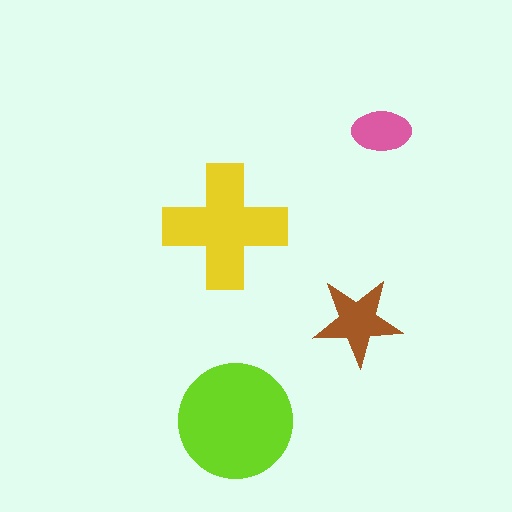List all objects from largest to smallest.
The lime circle, the yellow cross, the brown star, the pink ellipse.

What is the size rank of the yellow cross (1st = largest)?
2nd.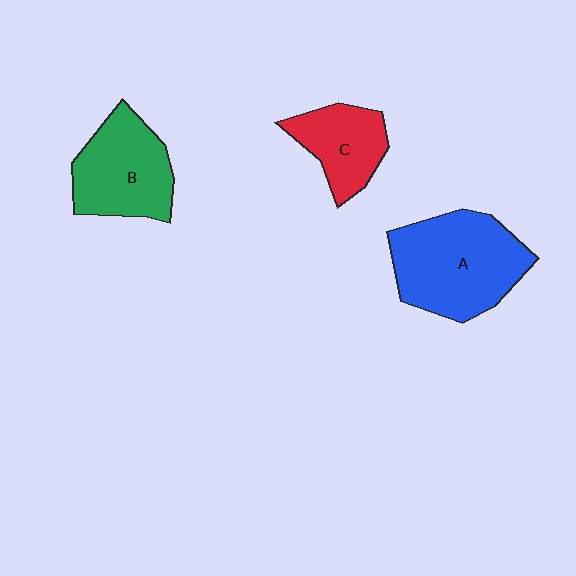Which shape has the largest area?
Shape A (blue).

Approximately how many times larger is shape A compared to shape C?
Approximately 1.8 times.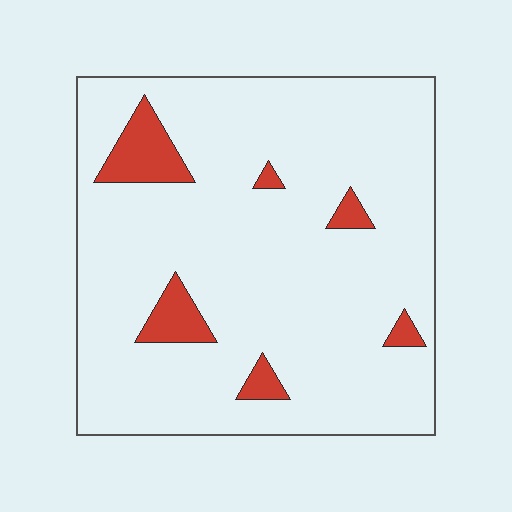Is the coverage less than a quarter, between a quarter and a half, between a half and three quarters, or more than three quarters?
Less than a quarter.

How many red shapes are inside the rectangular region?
6.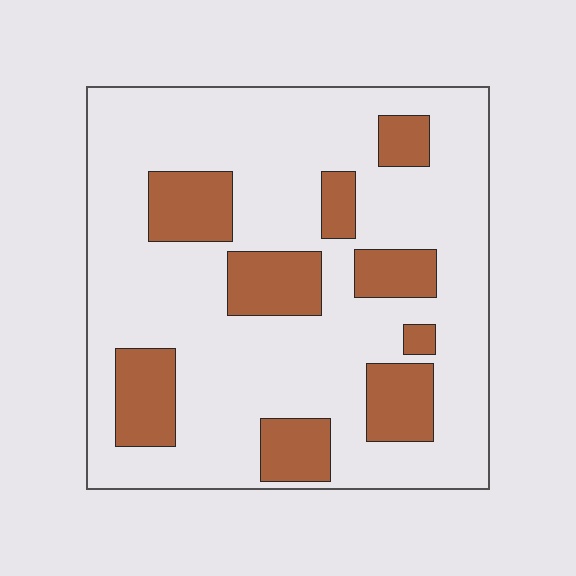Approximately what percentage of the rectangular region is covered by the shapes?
Approximately 25%.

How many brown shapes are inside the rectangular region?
9.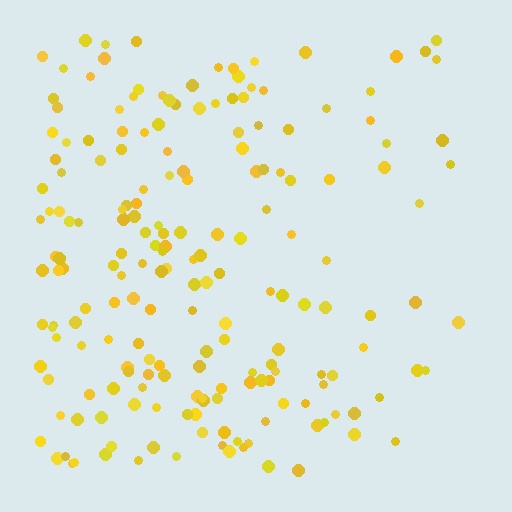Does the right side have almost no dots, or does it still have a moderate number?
Still a moderate number, just noticeably fewer than the left.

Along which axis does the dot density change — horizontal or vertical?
Horizontal.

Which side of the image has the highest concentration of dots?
The left.